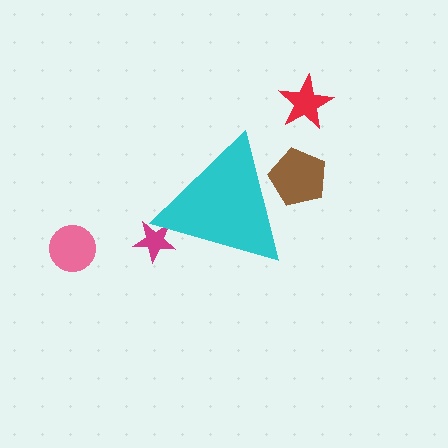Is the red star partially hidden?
No, the red star is fully visible.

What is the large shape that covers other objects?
A cyan triangle.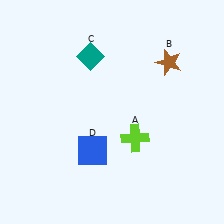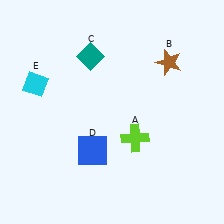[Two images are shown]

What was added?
A cyan diamond (E) was added in Image 2.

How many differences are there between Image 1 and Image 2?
There is 1 difference between the two images.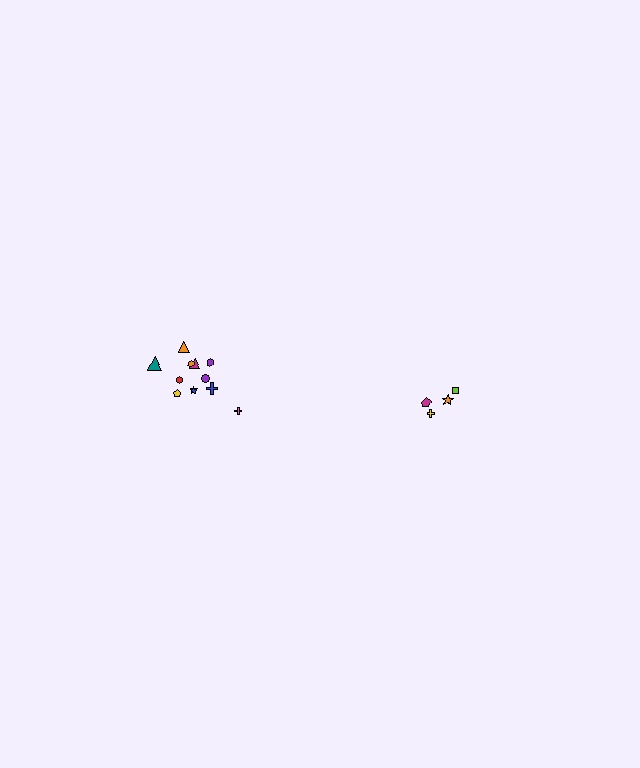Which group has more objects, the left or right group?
The left group.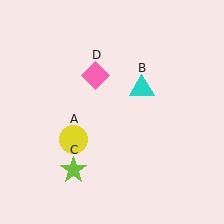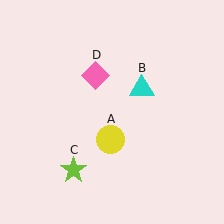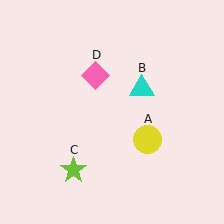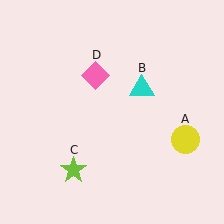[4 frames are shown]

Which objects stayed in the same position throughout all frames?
Cyan triangle (object B) and lime star (object C) and pink diamond (object D) remained stationary.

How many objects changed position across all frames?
1 object changed position: yellow circle (object A).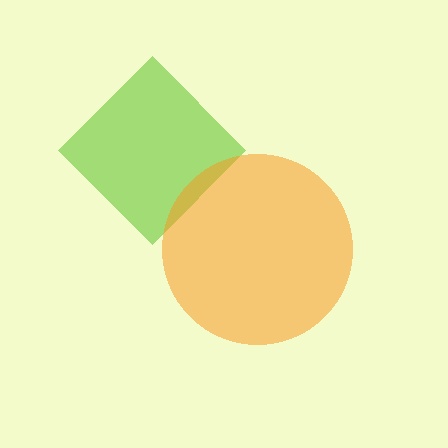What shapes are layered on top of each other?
The layered shapes are: a lime diamond, an orange circle.